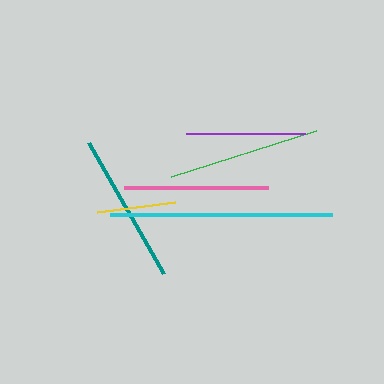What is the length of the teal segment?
The teal segment is approximately 150 pixels long.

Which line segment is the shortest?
The yellow line is the shortest at approximately 79 pixels.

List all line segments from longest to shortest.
From longest to shortest: cyan, green, teal, pink, purple, yellow.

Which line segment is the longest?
The cyan line is the longest at approximately 223 pixels.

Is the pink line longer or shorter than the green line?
The green line is longer than the pink line.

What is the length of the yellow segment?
The yellow segment is approximately 79 pixels long.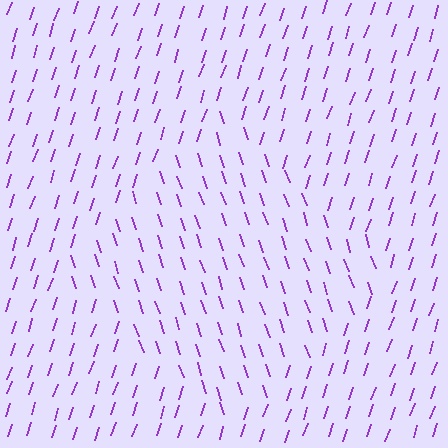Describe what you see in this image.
The image is filled with small purple line segments. A diamond region in the image has lines oriented differently from the surrounding lines, creating a visible texture boundary.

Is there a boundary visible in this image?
Yes, there is a texture boundary formed by a change in line orientation.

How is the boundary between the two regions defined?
The boundary is defined purely by a change in line orientation (approximately 37 degrees difference). All lines are the same color and thickness.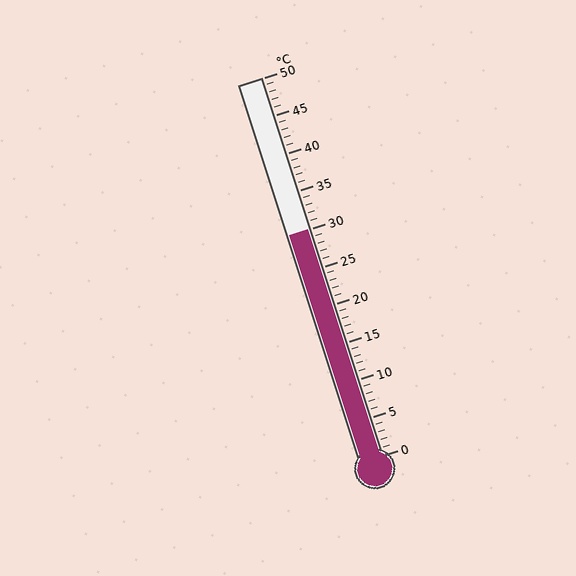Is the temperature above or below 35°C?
The temperature is below 35°C.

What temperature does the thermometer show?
The thermometer shows approximately 30°C.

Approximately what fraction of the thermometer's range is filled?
The thermometer is filled to approximately 60% of its range.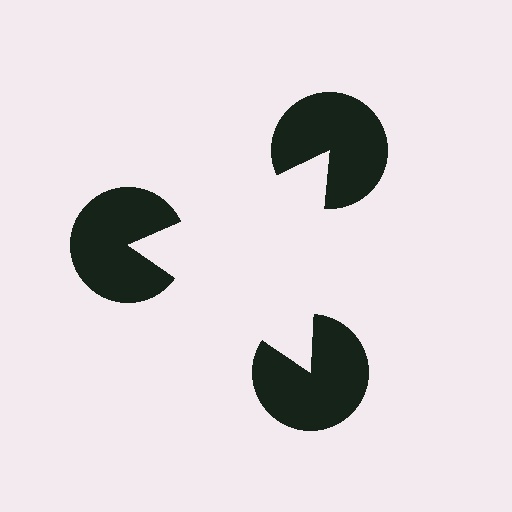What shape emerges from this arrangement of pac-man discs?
An illusory triangle — its edges are inferred from the aligned wedge cuts in the pac-man discs, not physically drawn.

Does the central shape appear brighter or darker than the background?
It typically appears slightly brighter than the background, even though no actual brightness change is drawn.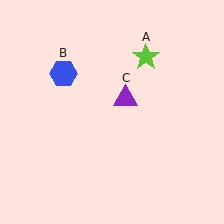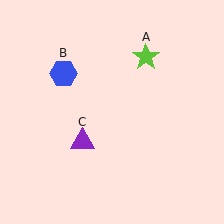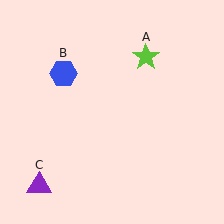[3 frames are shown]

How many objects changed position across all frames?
1 object changed position: purple triangle (object C).